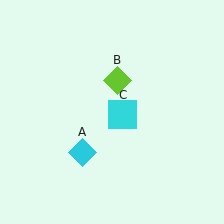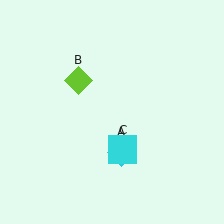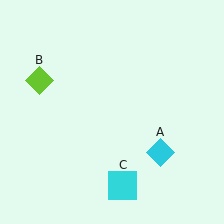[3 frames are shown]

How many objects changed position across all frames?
3 objects changed position: cyan diamond (object A), lime diamond (object B), cyan square (object C).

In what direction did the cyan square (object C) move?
The cyan square (object C) moved down.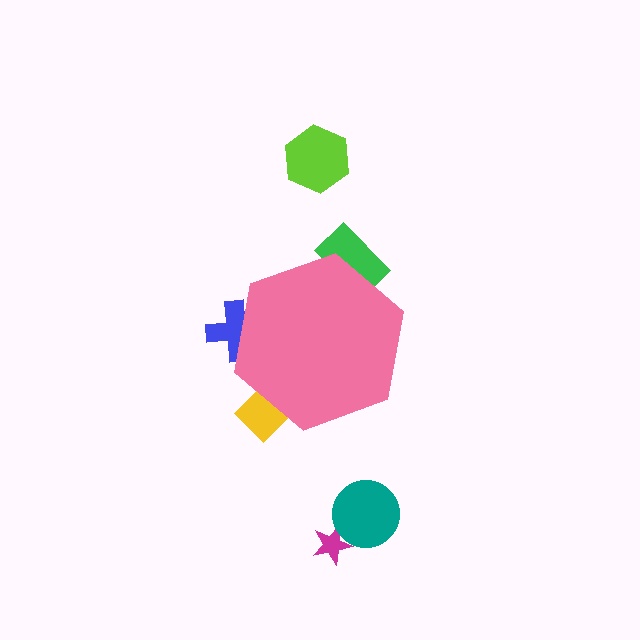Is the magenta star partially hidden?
No, the magenta star is fully visible.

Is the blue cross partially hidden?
Yes, the blue cross is partially hidden behind the pink hexagon.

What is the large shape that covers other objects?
A pink hexagon.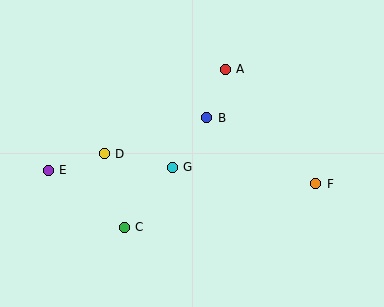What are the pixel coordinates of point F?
Point F is at (316, 184).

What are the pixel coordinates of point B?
Point B is at (207, 118).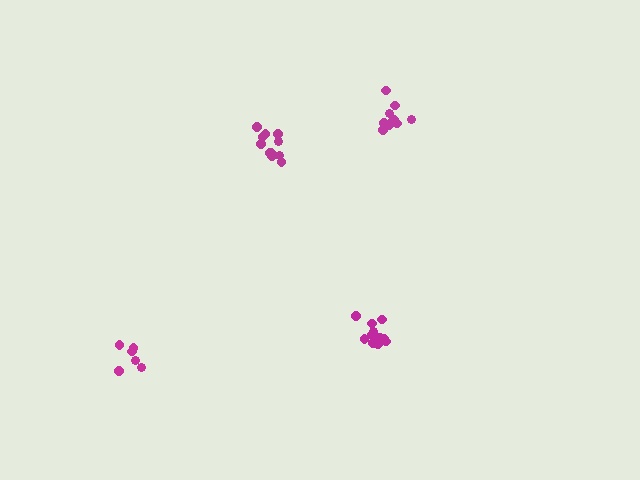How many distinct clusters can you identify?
There are 4 distinct clusters.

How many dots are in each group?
Group 1: 6 dots, Group 2: 11 dots, Group 3: 12 dots, Group 4: 11 dots (40 total).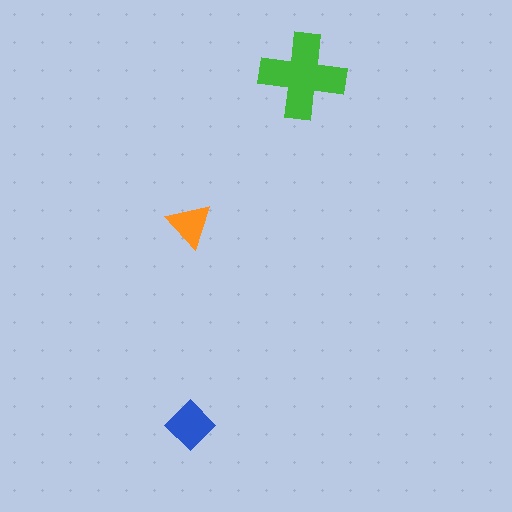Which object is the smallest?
The orange triangle.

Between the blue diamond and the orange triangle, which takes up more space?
The blue diamond.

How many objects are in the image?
There are 3 objects in the image.